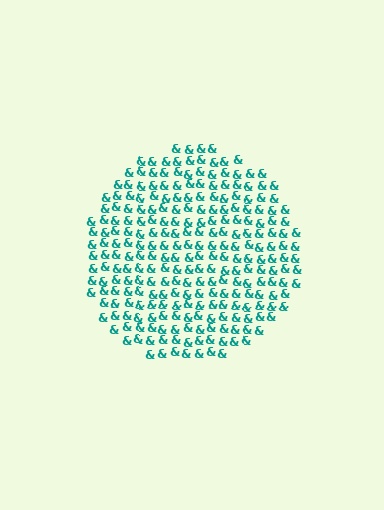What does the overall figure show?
The overall figure shows a circle.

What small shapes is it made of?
It is made of small ampersands.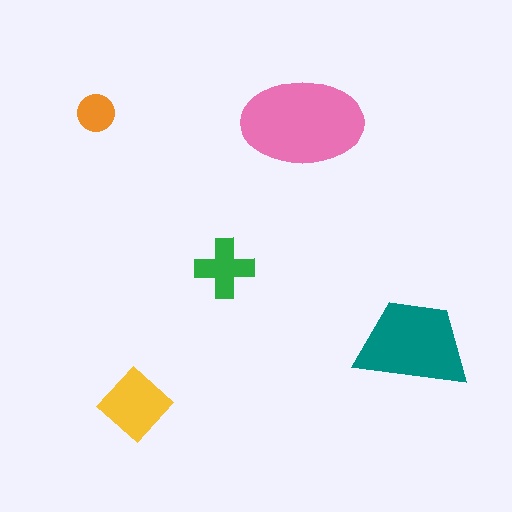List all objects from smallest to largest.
The orange circle, the green cross, the yellow diamond, the teal trapezoid, the pink ellipse.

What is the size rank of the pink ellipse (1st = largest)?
1st.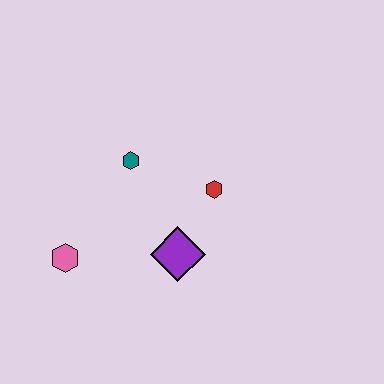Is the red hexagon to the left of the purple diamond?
No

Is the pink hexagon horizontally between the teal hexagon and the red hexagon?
No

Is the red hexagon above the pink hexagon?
Yes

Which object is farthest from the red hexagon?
The pink hexagon is farthest from the red hexagon.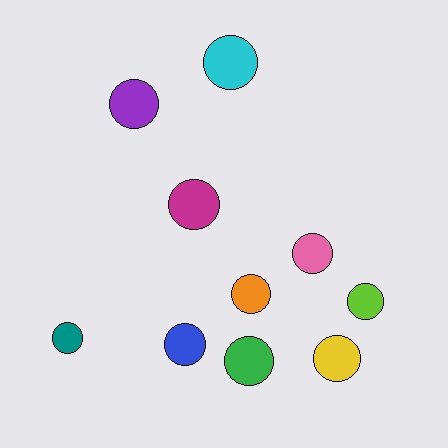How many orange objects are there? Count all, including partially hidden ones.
There is 1 orange object.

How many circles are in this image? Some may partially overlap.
There are 10 circles.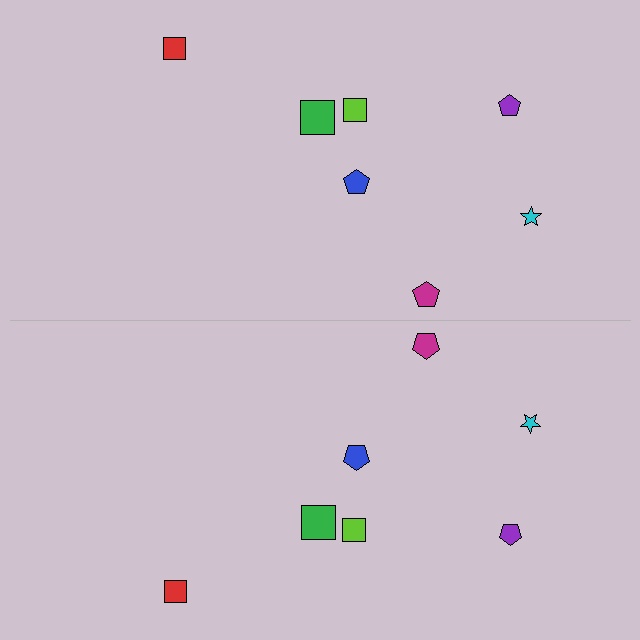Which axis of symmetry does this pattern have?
The pattern has a horizontal axis of symmetry running through the center of the image.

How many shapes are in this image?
There are 14 shapes in this image.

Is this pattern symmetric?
Yes, this pattern has bilateral (reflection) symmetry.